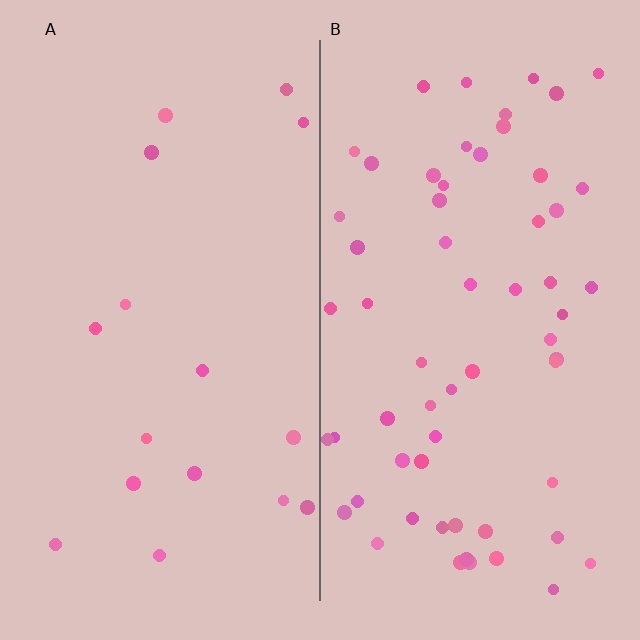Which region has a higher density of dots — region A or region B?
B (the right).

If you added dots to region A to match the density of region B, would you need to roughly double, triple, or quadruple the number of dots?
Approximately quadruple.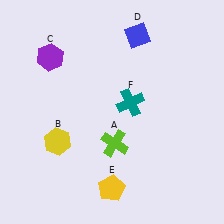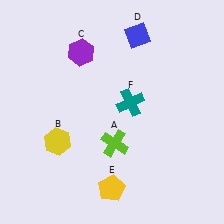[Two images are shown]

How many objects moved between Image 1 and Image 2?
1 object moved between the two images.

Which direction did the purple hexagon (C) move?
The purple hexagon (C) moved right.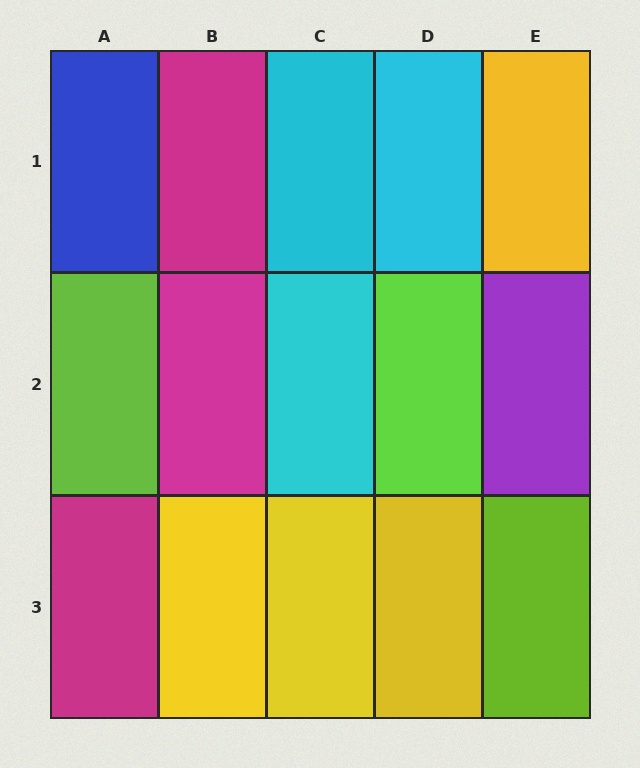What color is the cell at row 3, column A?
Magenta.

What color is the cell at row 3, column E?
Lime.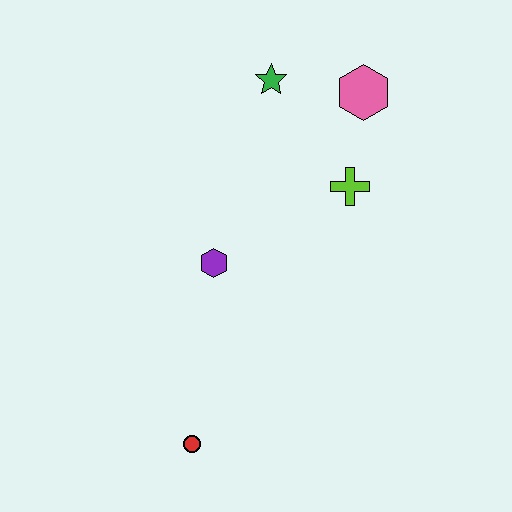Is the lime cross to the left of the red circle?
No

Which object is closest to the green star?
The pink hexagon is closest to the green star.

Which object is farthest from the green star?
The red circle is farthest from the green star.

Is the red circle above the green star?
No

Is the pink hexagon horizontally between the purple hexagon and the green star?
No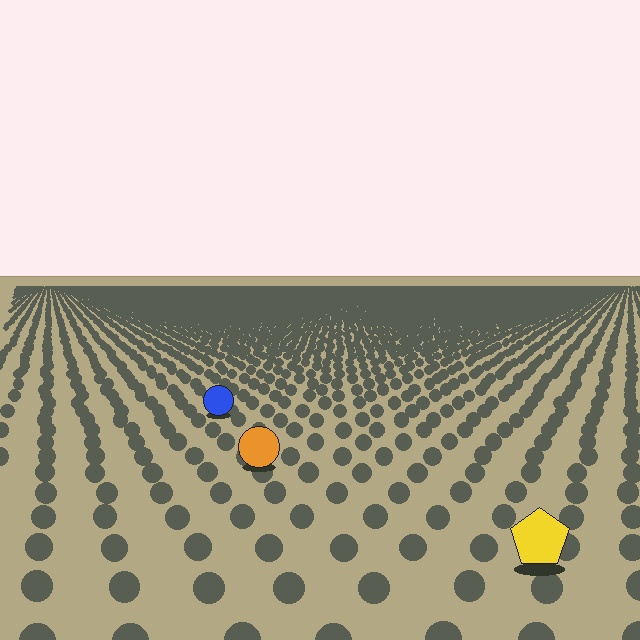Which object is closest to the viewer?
The yellow pentagon is closest. The texture marks near it are larger and more spread out.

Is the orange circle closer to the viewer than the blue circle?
Yes. The orange circle is closer — you can tell from the texture gradient: the ground texture is coarser near it.